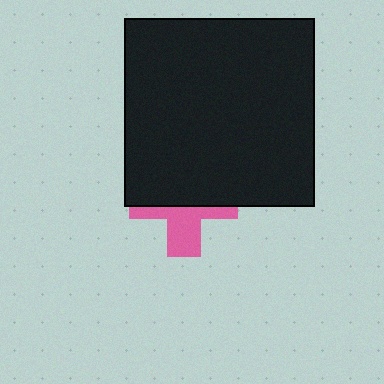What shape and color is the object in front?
The object in front is a black rectangle.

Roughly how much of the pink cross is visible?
A small part of it is visible (roughly 41%).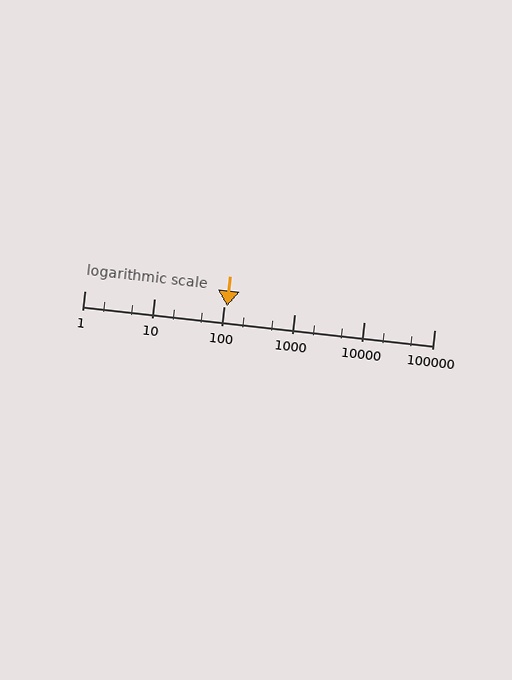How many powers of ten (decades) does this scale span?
The scale spans 5 decades, from 1 to 100000.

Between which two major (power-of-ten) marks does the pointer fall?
The pointer is between 100 and 1000.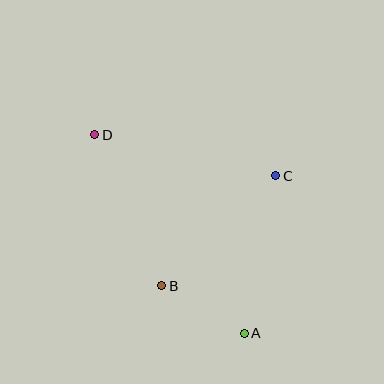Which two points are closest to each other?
Points A and B are closest to each other.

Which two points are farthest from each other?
Points A and D are farthest from each other.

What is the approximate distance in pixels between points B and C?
The distance between B and C is approximately 159 pixels.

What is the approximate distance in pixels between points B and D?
The distance between B and D is approximately 165 pixels.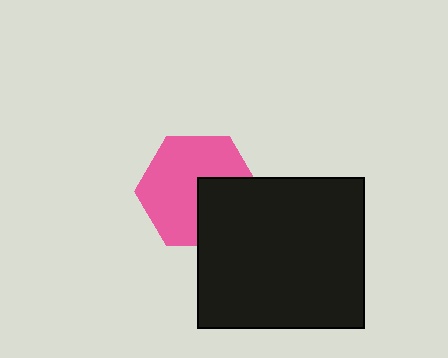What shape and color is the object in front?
The object in front is a black rectangle.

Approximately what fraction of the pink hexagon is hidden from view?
Roughly 33% of the pink hexagon is hidden behind the black rectangle.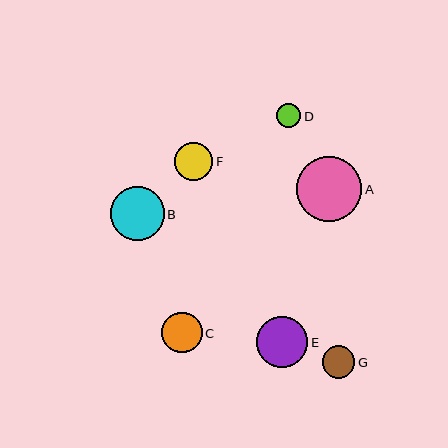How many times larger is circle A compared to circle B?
Circle A is approximately 1.2 times the size of circle B.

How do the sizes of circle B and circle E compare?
Circle B and circle E are approximately the same size.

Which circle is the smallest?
Circle D is the smallest with a size of approximately 24 pixels.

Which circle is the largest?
Circle A is the largest with a size of approximately 65 pixels.